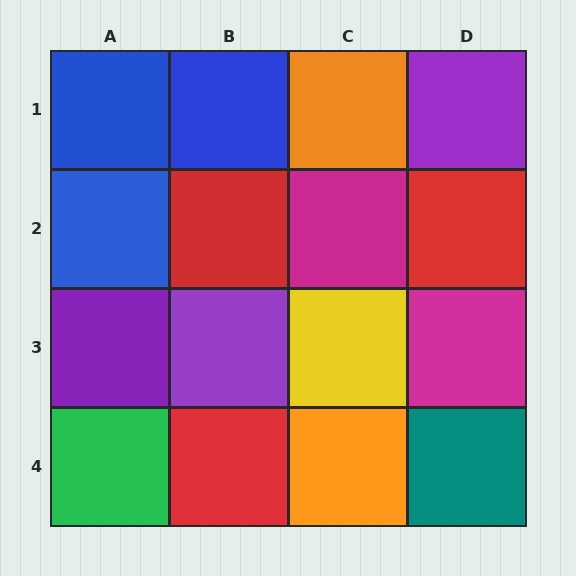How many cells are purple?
3 cells are purple.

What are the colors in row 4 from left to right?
Green, red, orange, teal.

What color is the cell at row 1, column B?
Blue.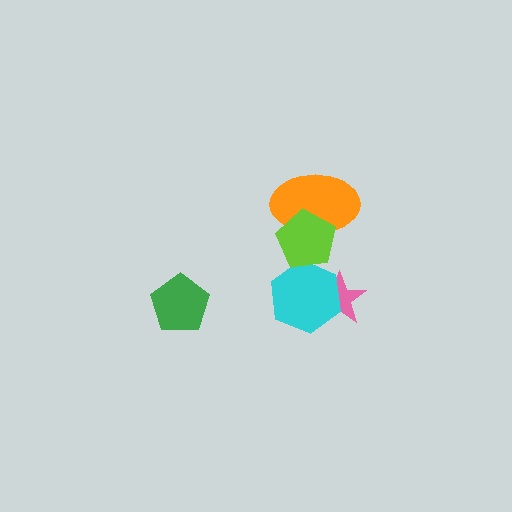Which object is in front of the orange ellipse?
The lime pentagon is in front of the orange ellipse.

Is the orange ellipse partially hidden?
Yes, it is partially covered by another shape.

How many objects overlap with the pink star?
1 object overlaps with the pink star.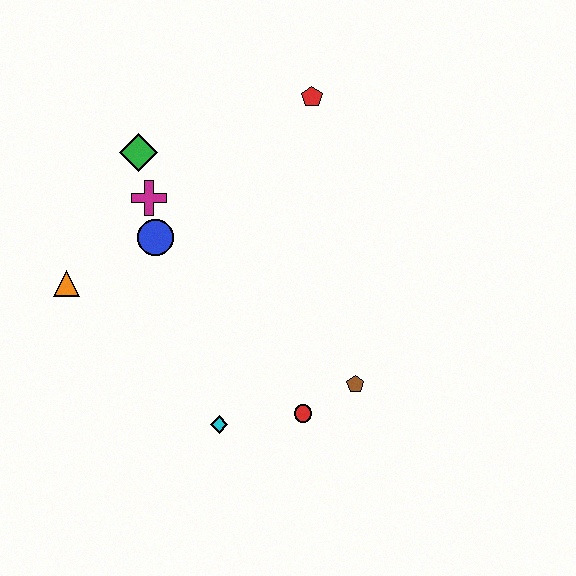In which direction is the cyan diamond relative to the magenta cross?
The cyan diamond is below the magenta cross.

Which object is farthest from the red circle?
The red pentagon is farthest from the red circle.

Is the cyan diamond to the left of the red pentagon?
Yes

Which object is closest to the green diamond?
The magenta cross is closest to the green diamond.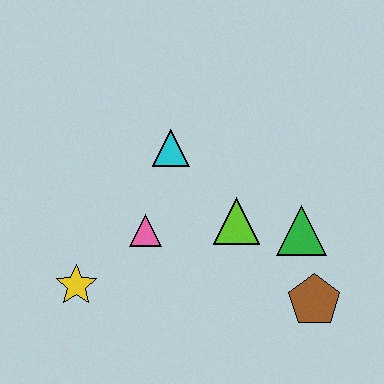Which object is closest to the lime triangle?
The green triangle is closest to the lime triangle.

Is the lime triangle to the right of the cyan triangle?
Yes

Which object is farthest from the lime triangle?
The yellow star is farthest from the lime triangle.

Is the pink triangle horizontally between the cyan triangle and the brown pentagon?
No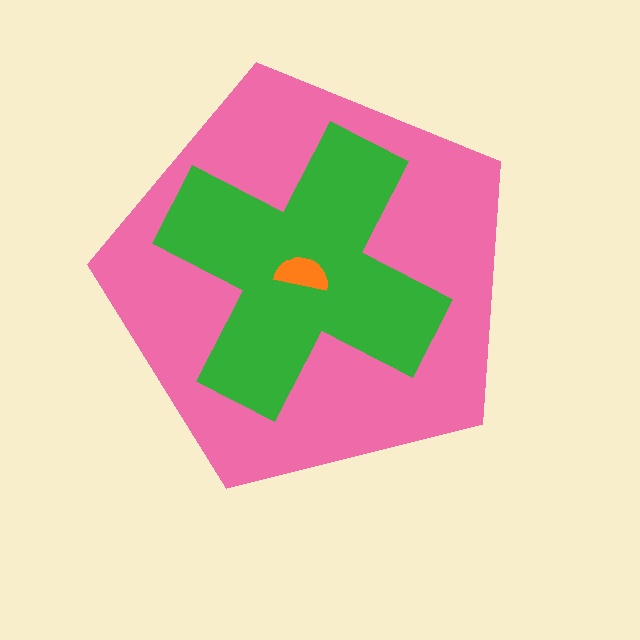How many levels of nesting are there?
3.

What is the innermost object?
The orange semicircle.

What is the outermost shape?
The pink pentagon.